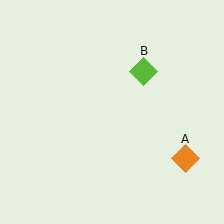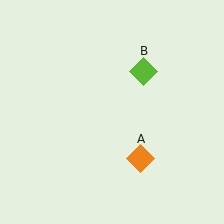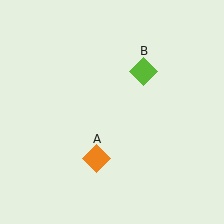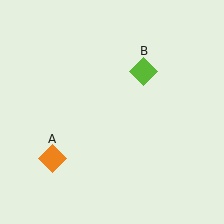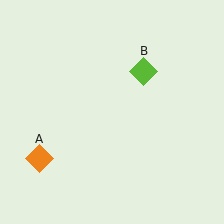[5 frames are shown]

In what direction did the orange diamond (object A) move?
The orange diamond (object A) moved left.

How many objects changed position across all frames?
1 object changed position: orange diamond (object A).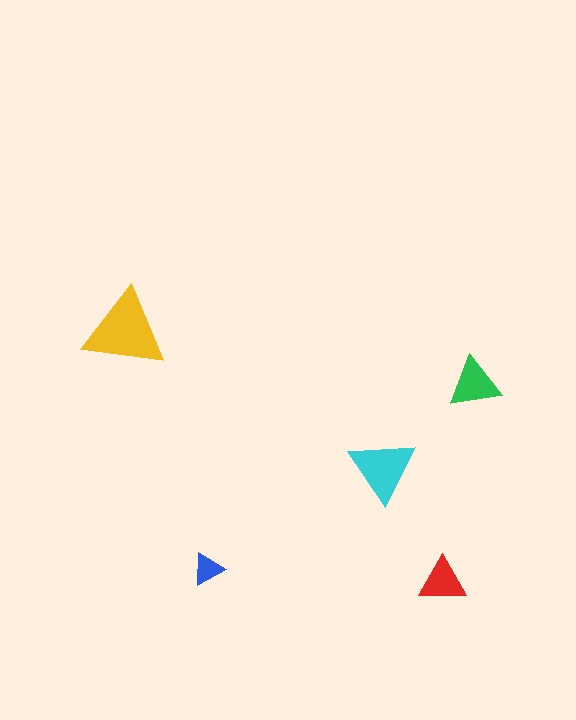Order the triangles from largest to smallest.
the yellow one, the cyan one, the green one, the red one, the blue one.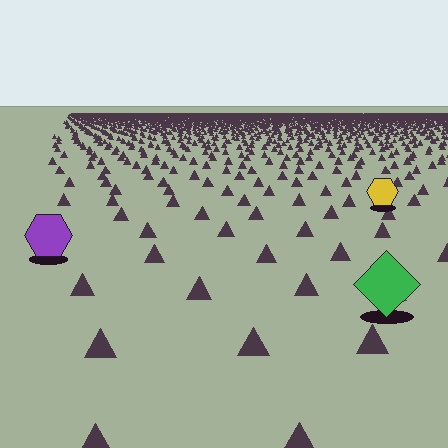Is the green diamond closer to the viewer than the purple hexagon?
Yes. The green diamond is closer — you can tell from the texture gradient: the ground texture is coarser near it.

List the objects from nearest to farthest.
From nearest to farthest: the green diamond, the purple hexagon, the yellow hexagon.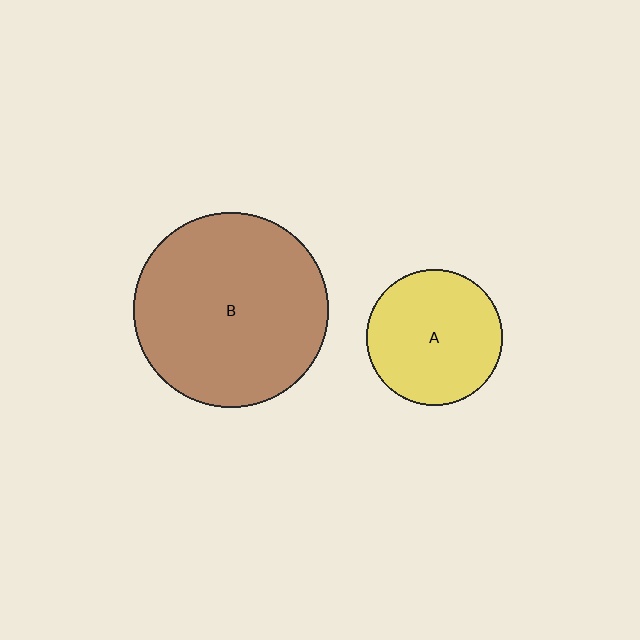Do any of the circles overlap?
No, none of the circles overlap.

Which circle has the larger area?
Circle B (brown).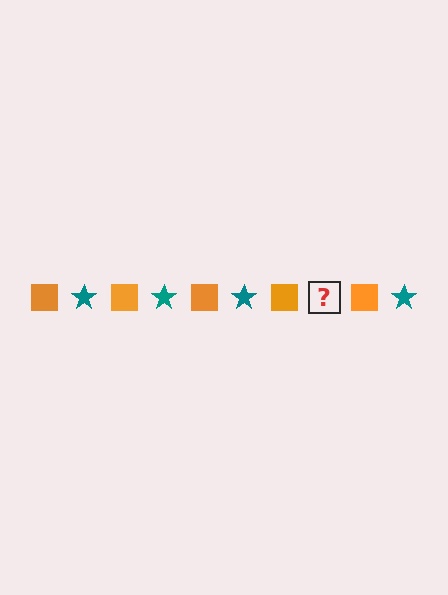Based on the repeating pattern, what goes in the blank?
The blank should be a teal star.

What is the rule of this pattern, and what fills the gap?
The rule is that the pattern alternates between orange square and teal star. The gap should be filled with a teal star.